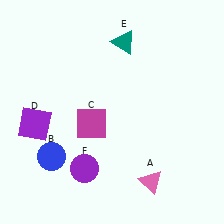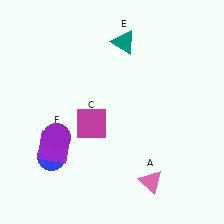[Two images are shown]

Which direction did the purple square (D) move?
The purple square (D) moved down.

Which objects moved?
The objects that moved are: the purple square (D), the purple circle (F).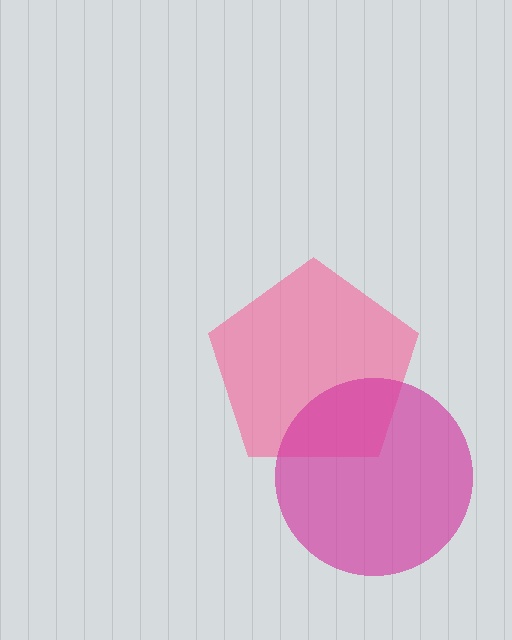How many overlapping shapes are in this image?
There are 2 overlapping shapes in the image.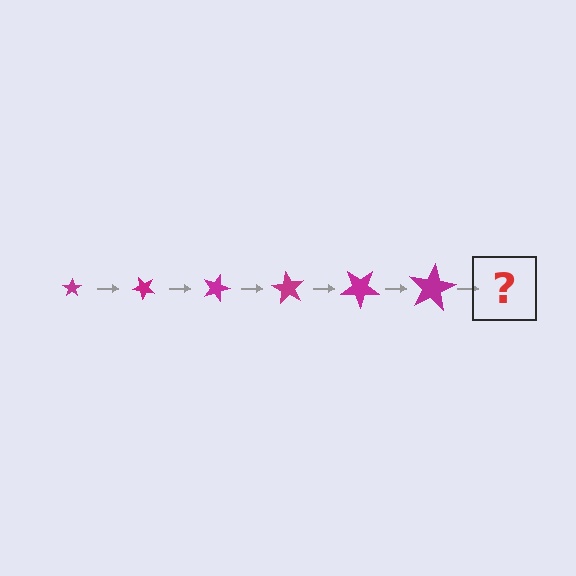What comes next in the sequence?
The next element should be a star, larger than the previous one and rotated 270 degrees from the start.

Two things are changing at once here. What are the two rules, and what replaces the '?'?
The two rules are that the star grows larger each step and it rotates 45 degrees each step. The '?' should be a star, larger than the previous one and rotated 270 degrees from the start.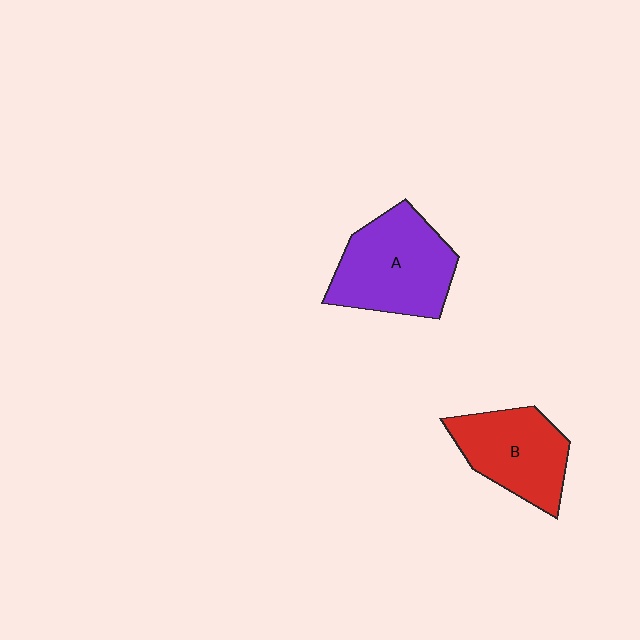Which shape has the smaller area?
Shape B (red).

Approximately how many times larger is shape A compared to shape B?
Approximately 1.2 times.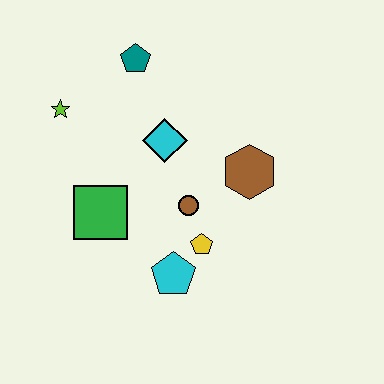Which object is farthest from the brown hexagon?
The lime star is farthest from the brown hexagon.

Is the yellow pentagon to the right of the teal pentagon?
Yes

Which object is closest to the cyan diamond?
The brown circle is closest to the cyan diamond.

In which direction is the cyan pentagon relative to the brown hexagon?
The cyan pentagon is below the brown hexagon.